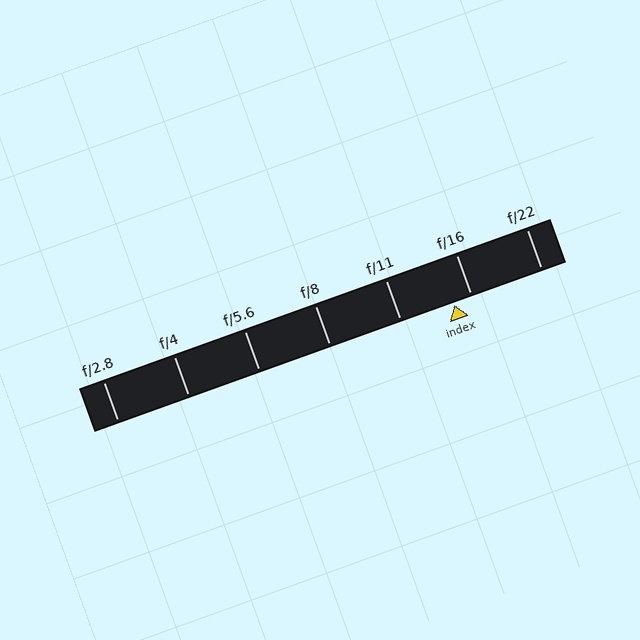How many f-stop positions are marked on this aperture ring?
There are 7 f-stop positions marked.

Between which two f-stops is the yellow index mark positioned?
The index mark is between f/11 and f/16.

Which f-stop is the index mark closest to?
The index mark is closest to f/16.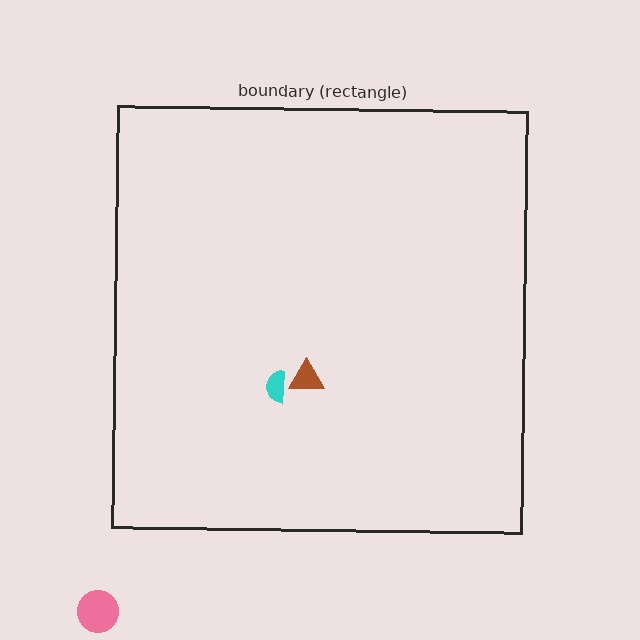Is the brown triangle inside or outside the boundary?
Inside.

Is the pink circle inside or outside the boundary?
Outside.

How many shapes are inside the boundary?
2 inside, 1 outside.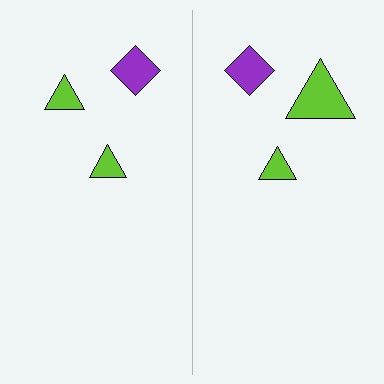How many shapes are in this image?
There are 6 shapes in this image.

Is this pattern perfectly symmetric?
No, the pattern is not perfectly symmetric. The lime triangle on the right side has a different size than its mirror counterpart.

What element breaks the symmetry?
The lime triangle on the right side has a different size than its mirror counterpart.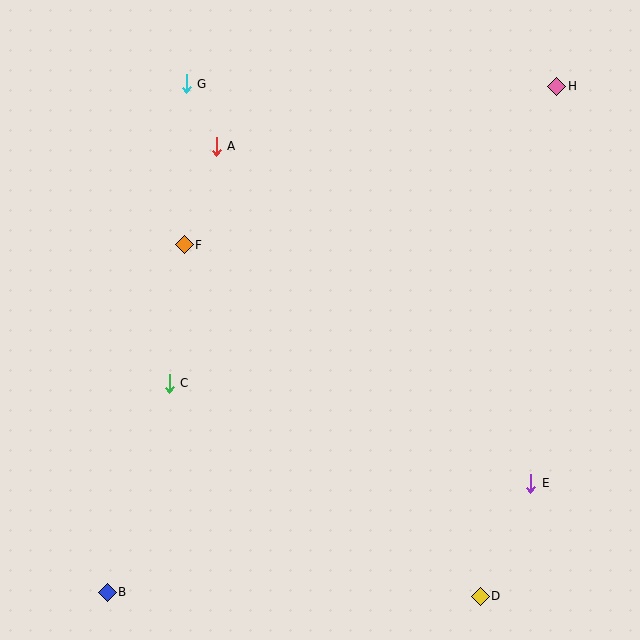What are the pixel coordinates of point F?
Point F is at (184, 245).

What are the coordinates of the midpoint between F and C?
The midpoint between F and C is at (177, 314).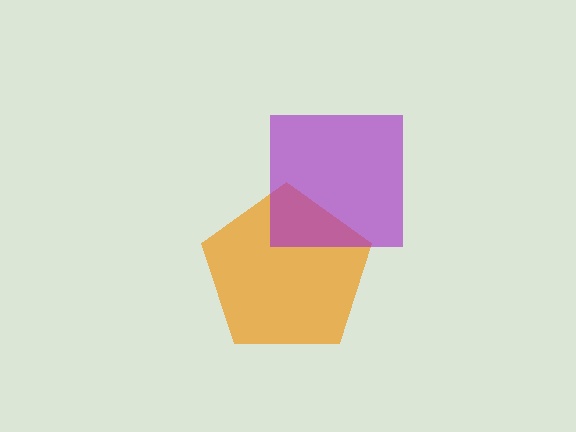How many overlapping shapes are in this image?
There are 2 overlapping shapes in the image.